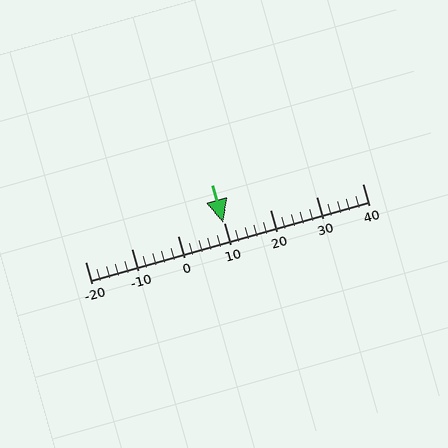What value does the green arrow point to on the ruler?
The green arrow points to approximately 10.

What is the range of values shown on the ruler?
The ruler shows values from -20 to 40.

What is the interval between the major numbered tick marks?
The major tick marks are spaced 10 units apart.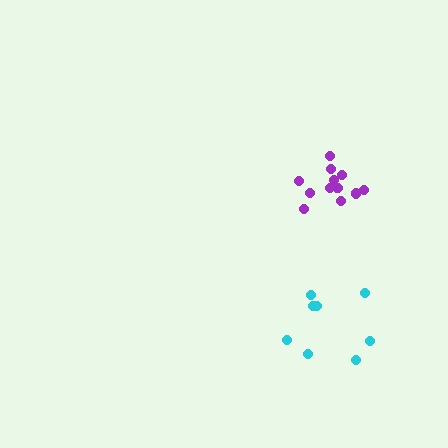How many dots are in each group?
Group 1: 12 dots, Group 2: 8 dots (20 total).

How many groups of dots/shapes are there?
There are 2 groups.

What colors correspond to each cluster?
The clusters are colored: purple, cyan.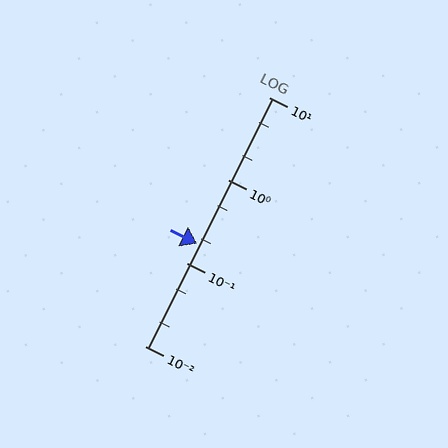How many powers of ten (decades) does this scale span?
The scale spans 3 decades, from 0.01 to 10.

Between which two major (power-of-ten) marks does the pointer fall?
The pointer is between 0.1 and 1.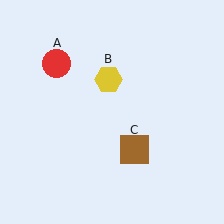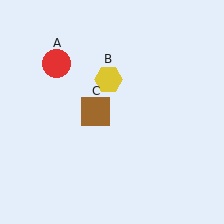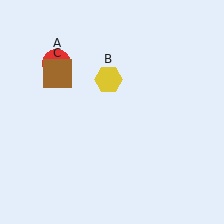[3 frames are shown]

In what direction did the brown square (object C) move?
The brown square (object C) moved up and to the left.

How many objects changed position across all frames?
1 object changed position: brown square (object C).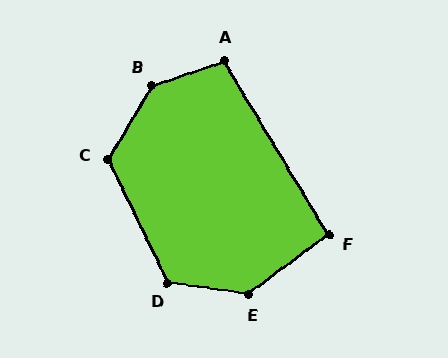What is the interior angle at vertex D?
Approximately 124 degrees (obtuse).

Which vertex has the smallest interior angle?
F, at approximately 96 degrees.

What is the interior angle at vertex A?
Approximately 102 degrees (obtuse).